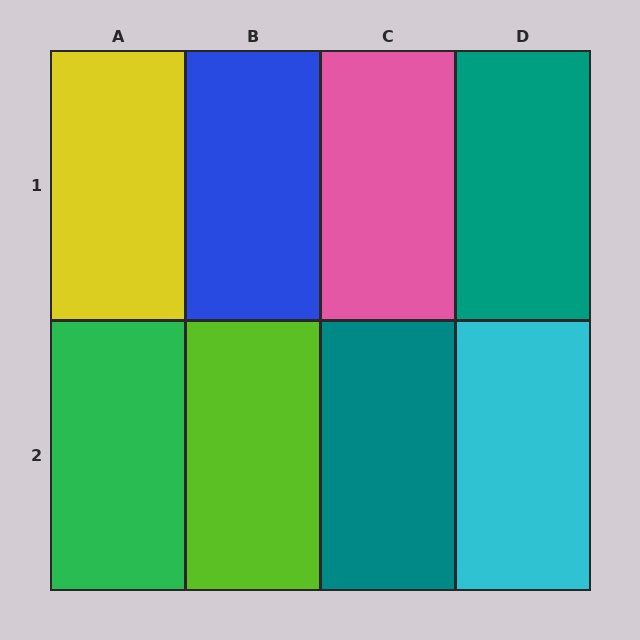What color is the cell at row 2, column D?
Cyan.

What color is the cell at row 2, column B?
Lime.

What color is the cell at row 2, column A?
Green.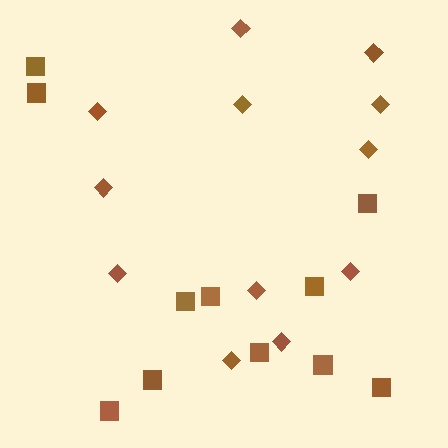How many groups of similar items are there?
There are 2 groups: one group of diamonds (12) and one group of squares (11).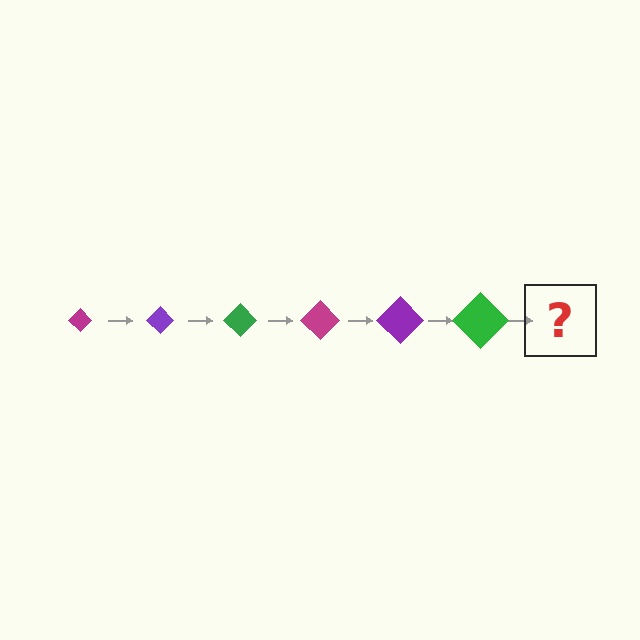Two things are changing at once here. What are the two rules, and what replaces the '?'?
The two rules are that the diamond grows larger each step and the color cycles through magenta, purple, and green. The '?' should be a magenta diamond, larger than the previous one.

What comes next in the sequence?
The next element should be a magenta diamond, larger than the previous one.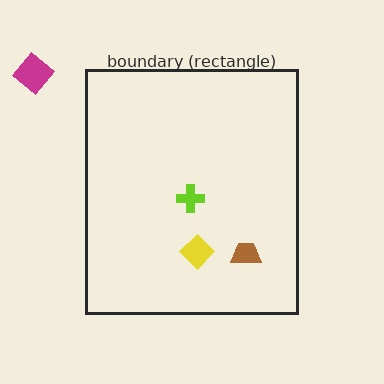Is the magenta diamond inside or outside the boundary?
Outside.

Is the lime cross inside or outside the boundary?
Inside.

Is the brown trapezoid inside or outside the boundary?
Inside.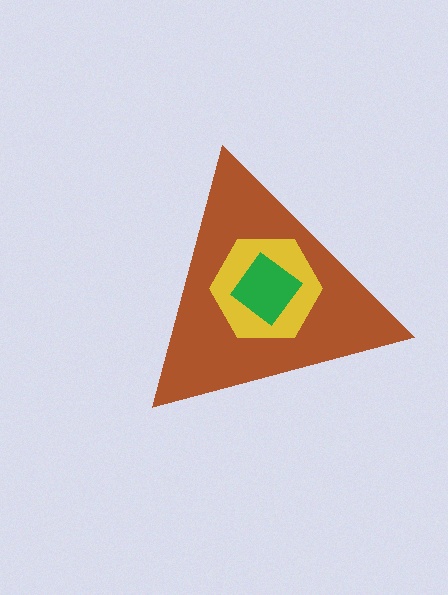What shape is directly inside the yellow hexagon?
The green diamond.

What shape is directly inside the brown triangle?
The yellow hexagon.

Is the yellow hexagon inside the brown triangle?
Yes.